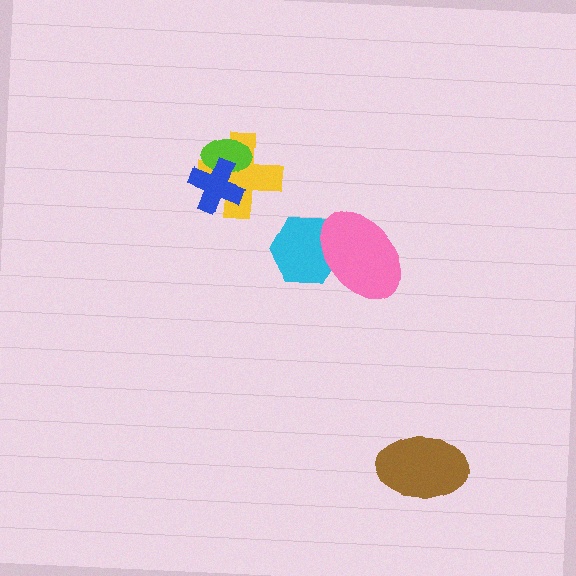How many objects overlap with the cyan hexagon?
1 object overlaps with the cyan hexagon.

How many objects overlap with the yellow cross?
2 objects overlap with the yellow cross.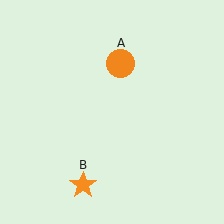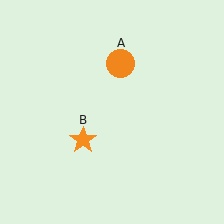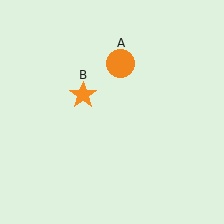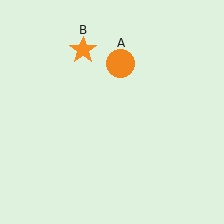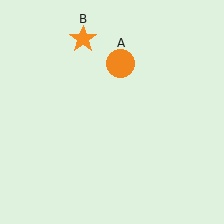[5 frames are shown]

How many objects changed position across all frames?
1 object changed position: orange star (object B).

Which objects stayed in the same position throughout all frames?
Orange circle (object A) remained stationary.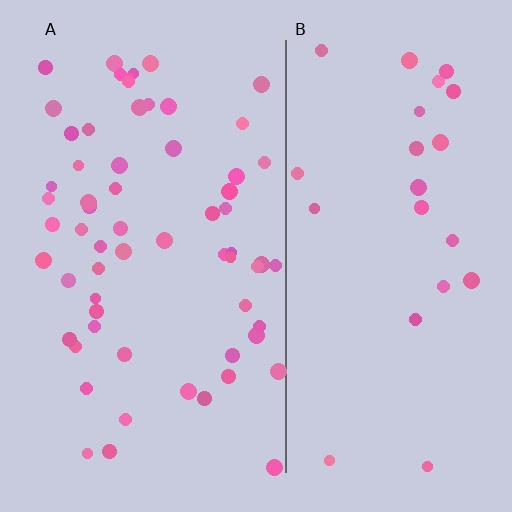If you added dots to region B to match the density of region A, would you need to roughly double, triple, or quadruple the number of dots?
Approximately triple.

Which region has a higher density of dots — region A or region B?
A (the left).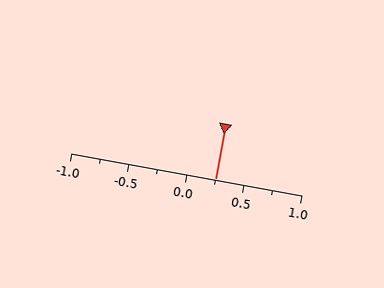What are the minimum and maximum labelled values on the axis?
The axis runs from -1.0 to 1.0.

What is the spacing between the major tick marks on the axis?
The major ticks are spaced 0.5 apart.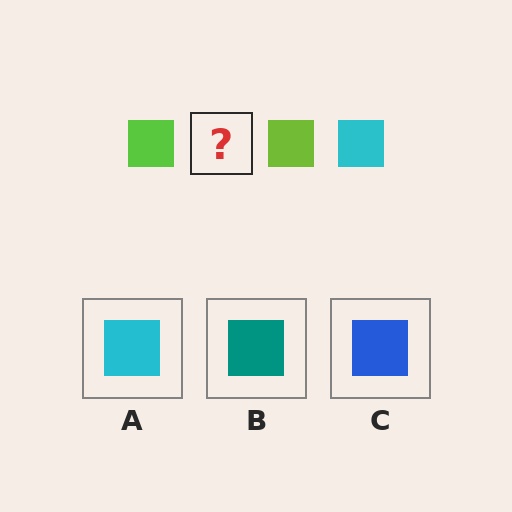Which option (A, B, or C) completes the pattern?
A.